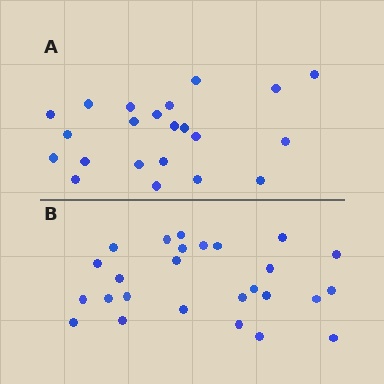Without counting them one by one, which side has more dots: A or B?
Region B (the bottom region) has more dots.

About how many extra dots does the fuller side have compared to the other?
Region B has about 4 more dots than region A.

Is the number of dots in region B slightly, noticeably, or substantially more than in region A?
Region B has only slightly more — the two regions are fairly close. The ratio is roughly 1.2 to 1.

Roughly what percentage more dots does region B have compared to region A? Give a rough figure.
About 20% more.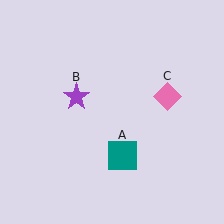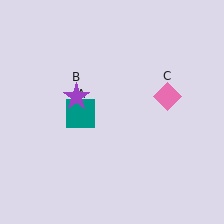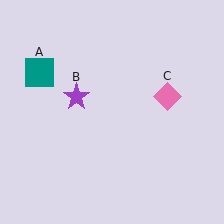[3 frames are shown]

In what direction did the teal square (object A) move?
The teal square (object A) moved up and to the left.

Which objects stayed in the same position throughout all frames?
Purple star (object B) and pink diamond (object C) remained stationary.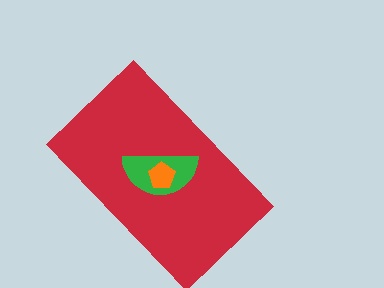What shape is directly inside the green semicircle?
The orange pentagon.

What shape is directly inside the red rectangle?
The green semicircle.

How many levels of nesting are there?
3.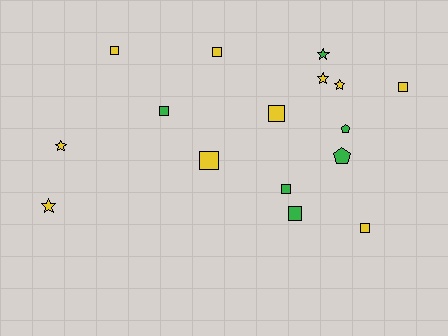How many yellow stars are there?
There are 4 yellow stars.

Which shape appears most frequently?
Square, with 9 objects.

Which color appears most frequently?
Yellow, with 10 objects.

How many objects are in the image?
There are 16 objects.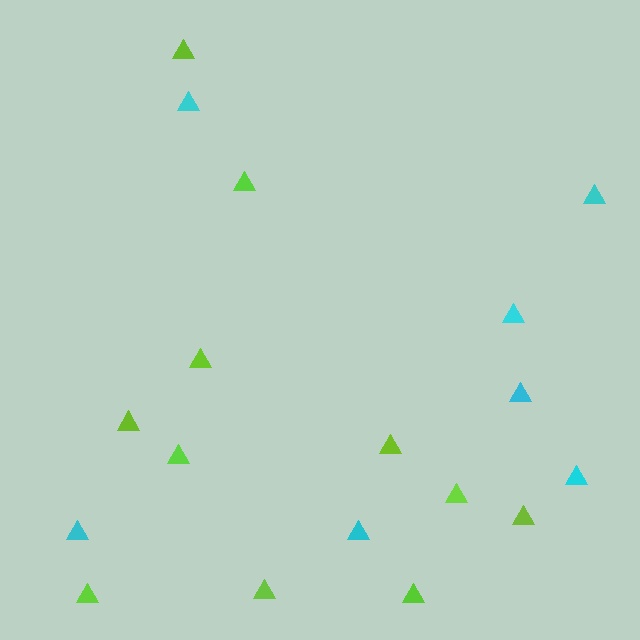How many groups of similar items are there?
There are 2 groups: one group of lime triangles (11) and one group of cyan triangles (7).